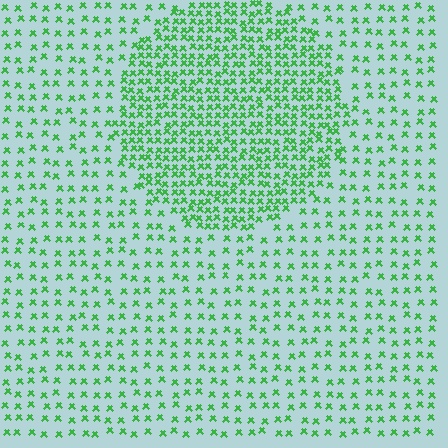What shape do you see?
I see a circle.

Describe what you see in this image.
The image contains small green elements arranged at two different densities. A circle-shaped region is visible where the elements are more densely packed than the surrounding area.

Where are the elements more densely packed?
The elements are more densely packed inside the circle boundary.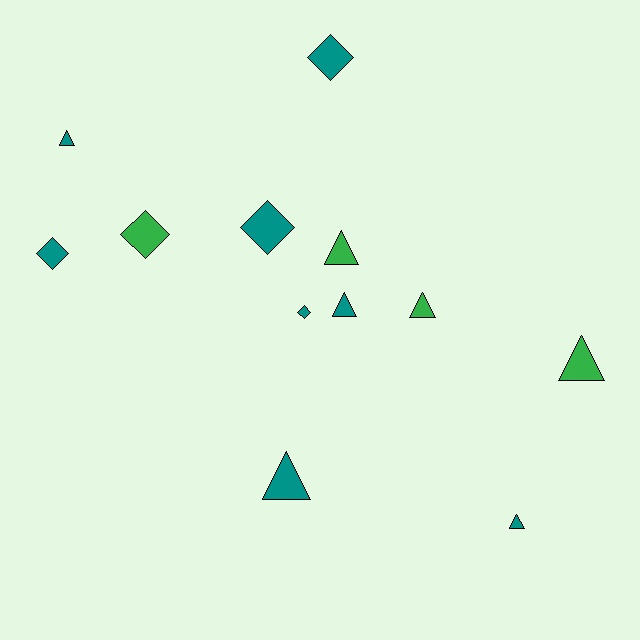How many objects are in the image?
There are 12 objects.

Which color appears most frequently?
Teal, with 8 objects.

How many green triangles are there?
There are 3 green triangles.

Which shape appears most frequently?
Triangle, with 7 objects.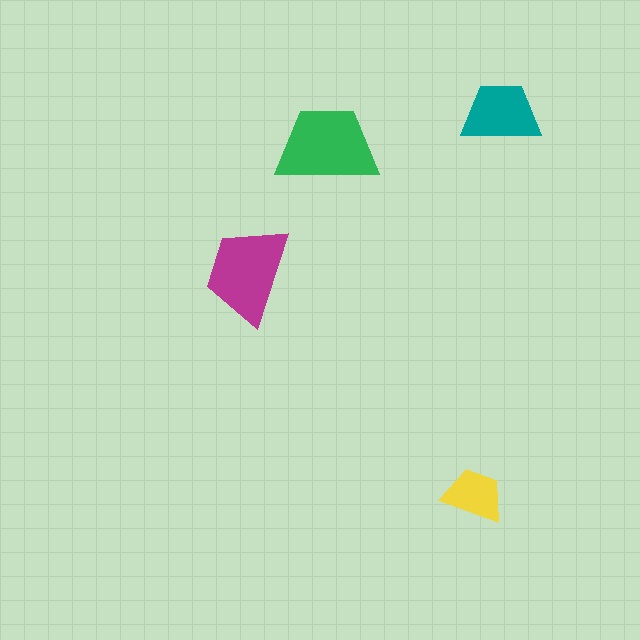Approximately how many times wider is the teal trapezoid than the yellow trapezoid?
About 1.5 times wider.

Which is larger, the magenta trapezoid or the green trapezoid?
The green one.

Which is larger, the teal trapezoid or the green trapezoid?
The green one.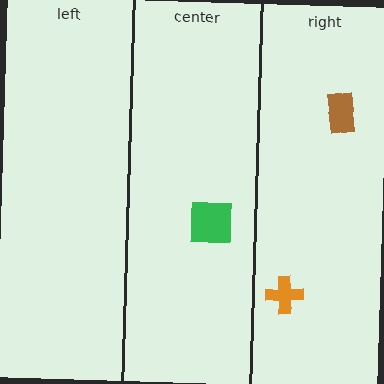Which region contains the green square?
The center region.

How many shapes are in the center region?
1.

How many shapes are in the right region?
2.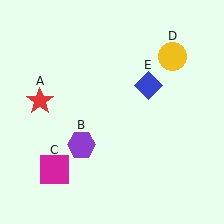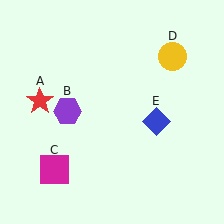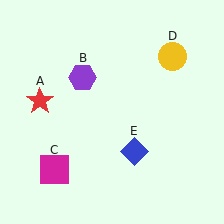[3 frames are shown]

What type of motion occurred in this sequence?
The purple hexagon (object B), blue diamond (object E) rotated clockwise around the center of the scene.